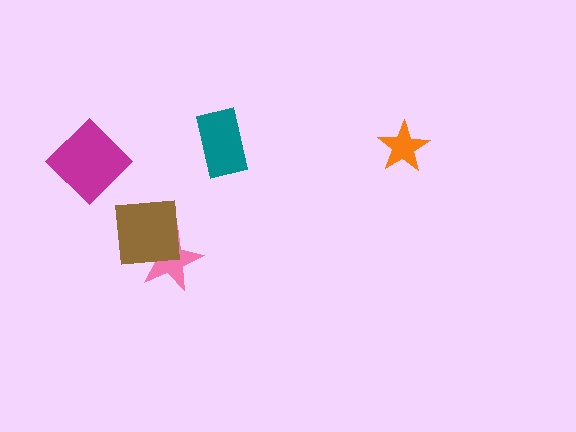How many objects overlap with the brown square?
1 object overlaps with the brown square.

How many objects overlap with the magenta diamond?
0 objects overlap with the magenta diamond.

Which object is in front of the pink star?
The brown square is in front of the pink star.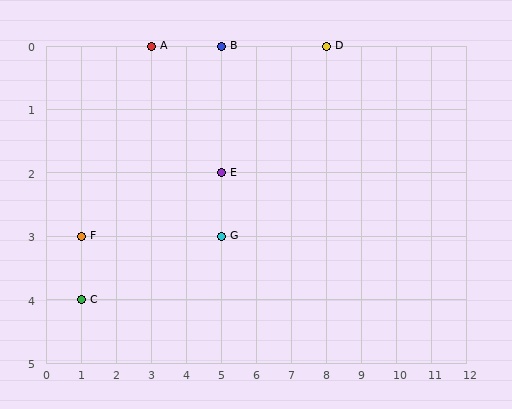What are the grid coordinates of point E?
Point E is at grid coordinates (5, 2).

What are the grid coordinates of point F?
Point F is at grid coordinates (1, 3).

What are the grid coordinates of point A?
Point A is at grid coordinates (3, 0).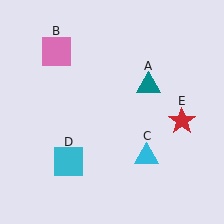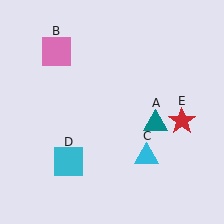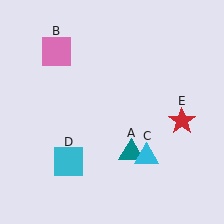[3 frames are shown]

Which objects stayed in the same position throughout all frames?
Pink square (object B) and cyan triangle (object C) and cyan square (object D) and red star (object E) remained stationary.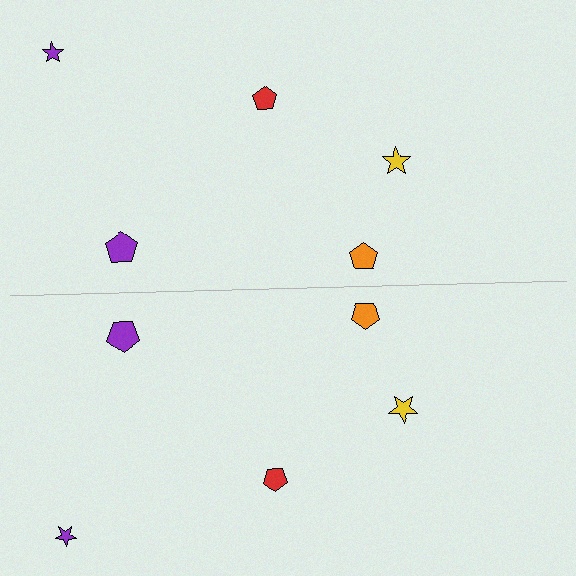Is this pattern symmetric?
Yes, this pattern has bilateral (reflection) symmetry.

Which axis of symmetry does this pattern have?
The pattern has a horizontal axis of symmetry running through the center of the image.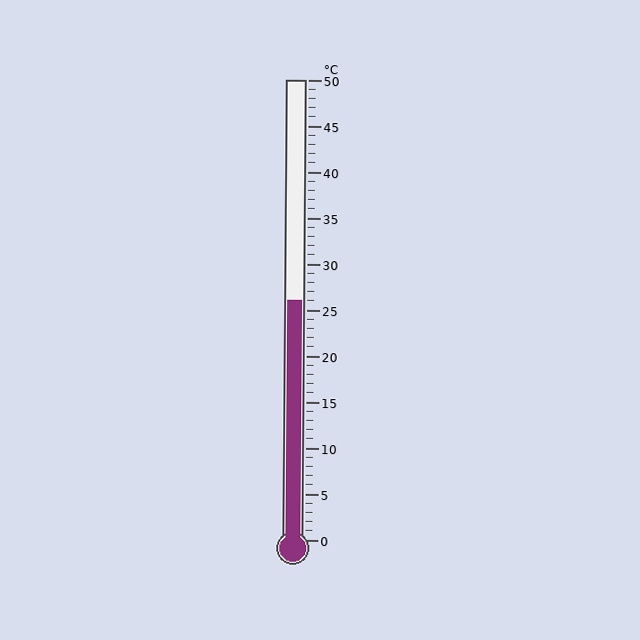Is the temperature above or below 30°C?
The temperature is below 30°C.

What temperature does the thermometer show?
The thermometer shows approximately 26°C.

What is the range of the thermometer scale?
The thermometer scale ranges from 0°C to 50°C.